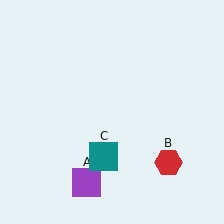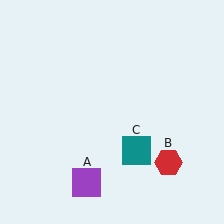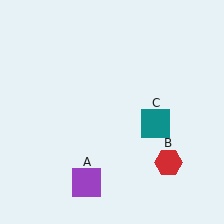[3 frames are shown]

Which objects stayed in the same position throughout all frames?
Purple square (object A) and red hexagon (object B) remained stationary.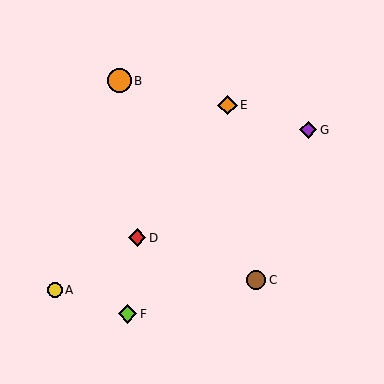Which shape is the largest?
The orange circle (labeled B) is the largest.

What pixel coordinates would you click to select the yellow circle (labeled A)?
Click at (55, 290) to select the yellow circle A.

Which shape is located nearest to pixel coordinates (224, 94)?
The orange diamond (labeled E) at (228, 105) is nearest to that location.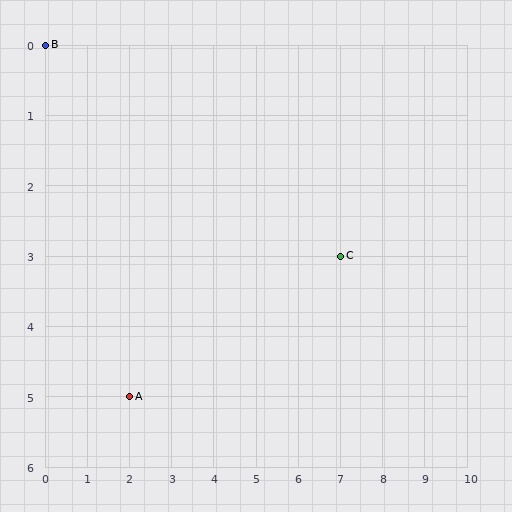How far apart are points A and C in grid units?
Points A and C are 5 columns and 2 rows apart (about 5.4 grid units diagonally).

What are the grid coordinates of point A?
Point A is at grid coordinates (2, 5).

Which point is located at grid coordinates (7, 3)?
Point C is at (7, 3).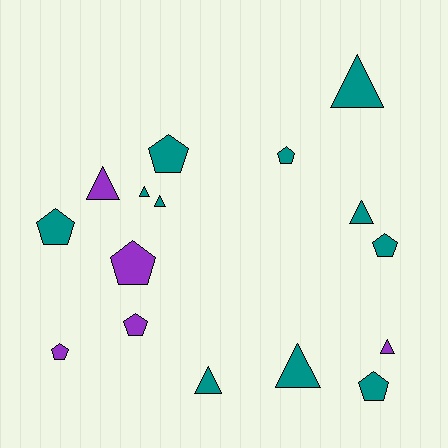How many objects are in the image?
There are 16 objects.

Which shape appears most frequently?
Pentagon, with 8 objects.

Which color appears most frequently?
Teal, with 11 objects.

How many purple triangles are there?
There are 2 purple triangles.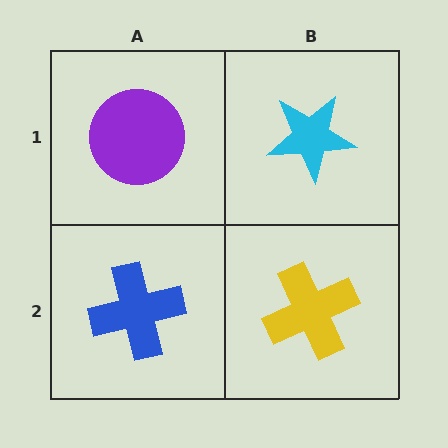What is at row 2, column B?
A yellow cross.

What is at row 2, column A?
A blue cross.